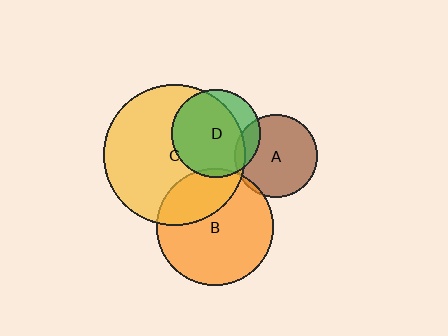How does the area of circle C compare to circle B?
Approximately 1.5 times.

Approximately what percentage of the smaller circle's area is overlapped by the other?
Approximately 75%.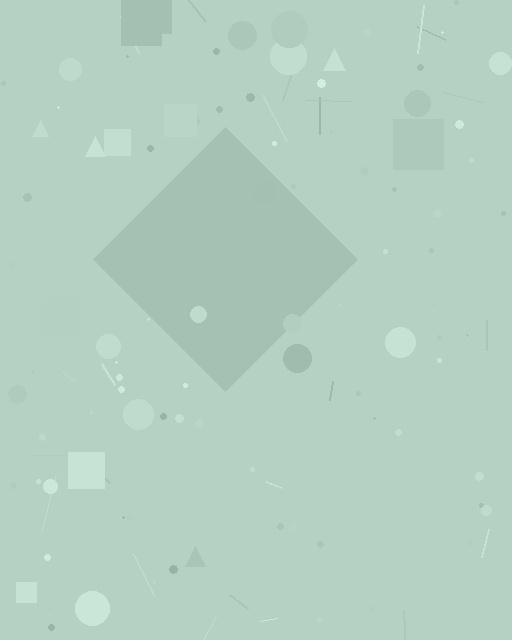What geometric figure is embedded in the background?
A diamond is embedded in the background.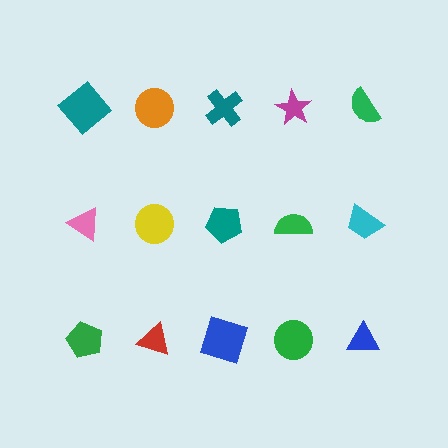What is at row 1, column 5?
A green semicircle.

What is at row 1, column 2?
An orange circle.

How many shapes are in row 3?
5 shapes.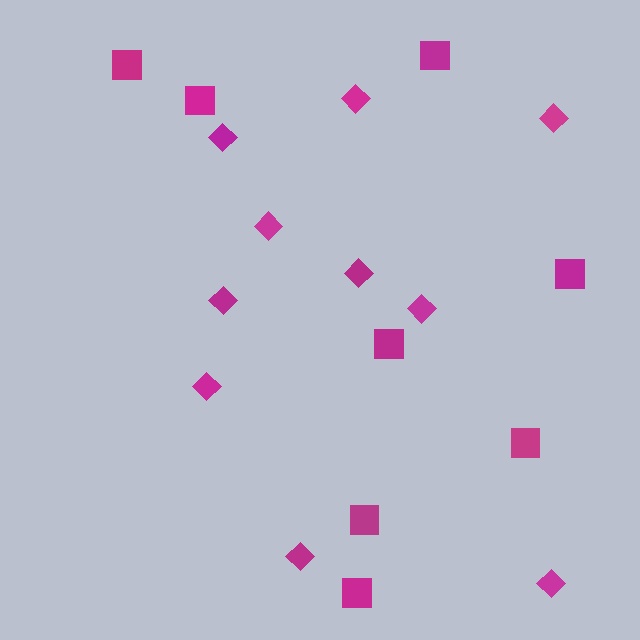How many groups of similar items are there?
There are 2 groups: one group of squares (8) and one group of diamonds (10).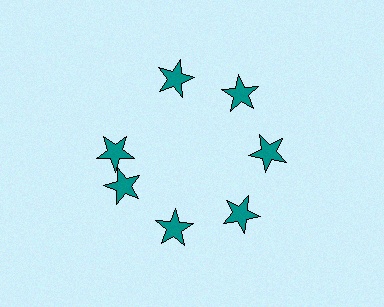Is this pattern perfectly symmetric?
No. The 7 teal stars are arranged in a ring, but one element near the 10 o'clock position is rotated out of alignment along the ring, breaking the 7-fold rotational symmetry.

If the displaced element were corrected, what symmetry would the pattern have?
It would have 7-fold rotational symmetry — the pattern would map onto itself every 51 degrees.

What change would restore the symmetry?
The symmetry would be restored by rotating it back into even spacing with its neighbors so that all 7 stars sit at equal angles and equal distance from the center.